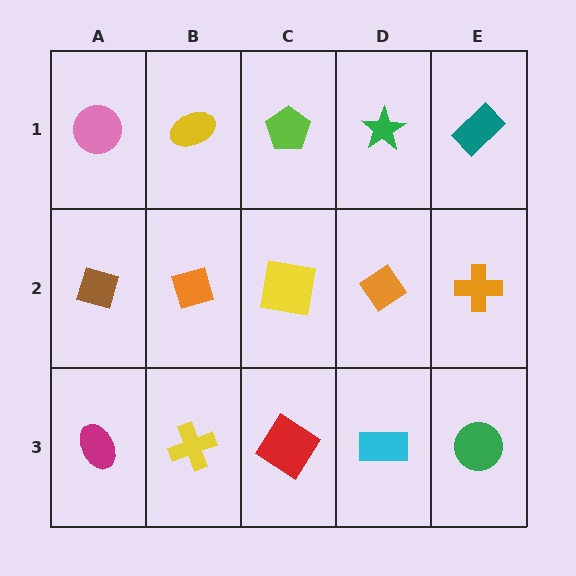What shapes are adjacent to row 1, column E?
An orange cross (row 2, column E), a green star (row 1, column D).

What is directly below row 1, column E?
An orange cross.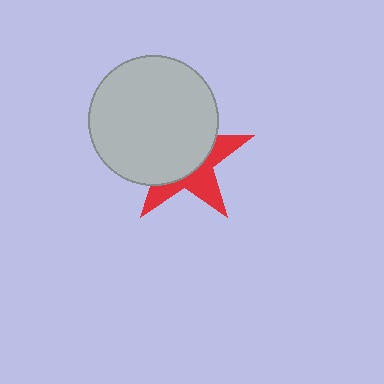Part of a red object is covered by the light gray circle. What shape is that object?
It is a star.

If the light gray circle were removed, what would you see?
You would see the complete red star.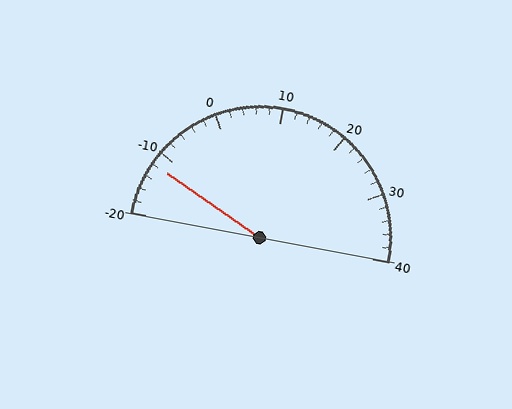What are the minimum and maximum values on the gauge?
The gauge ranges from -20 to 40.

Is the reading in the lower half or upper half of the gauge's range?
The reading is in the lower half of the range (-20 to 40).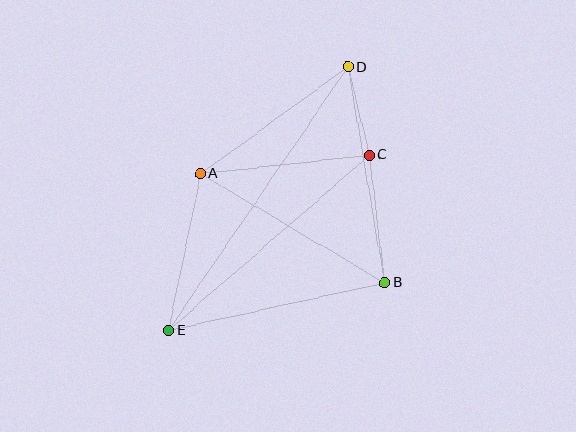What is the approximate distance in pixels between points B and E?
The distance between B and E is approximately 222 pixels.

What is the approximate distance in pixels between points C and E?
The distance between C and E is approximately 267 pixels.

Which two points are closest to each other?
Points C and D are closest to each other.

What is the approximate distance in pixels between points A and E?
The distance between A and E is approximately 160 pixels.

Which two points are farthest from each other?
Points D and E are farthest from each other.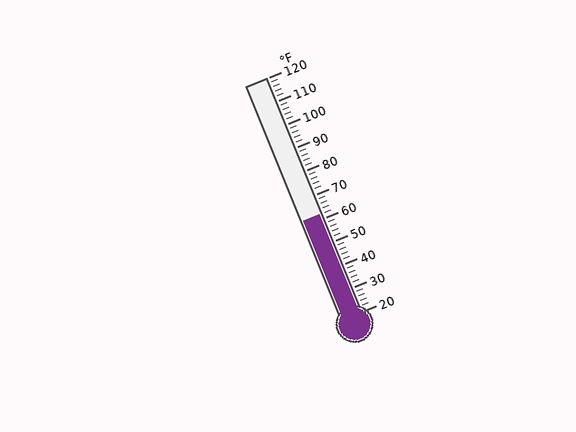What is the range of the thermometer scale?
The thermometer scale ranges from 20°F to 120°F.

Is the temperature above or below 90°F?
The temperature is below 90°F.